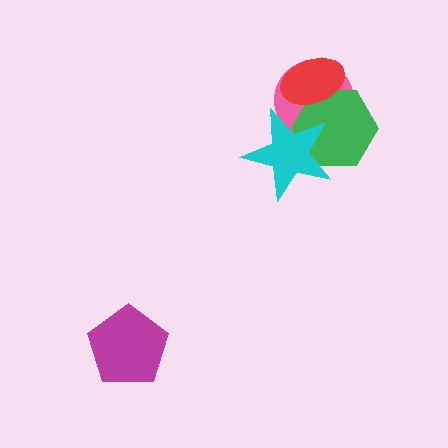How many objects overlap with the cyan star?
2 objects overlap with the cyan star.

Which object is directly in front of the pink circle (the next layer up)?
The green hexagon is directly in front of the pink circle.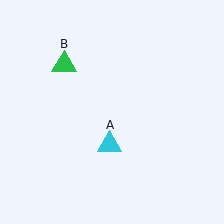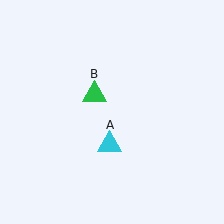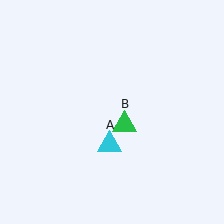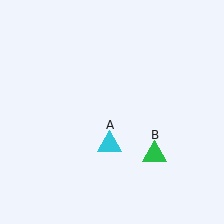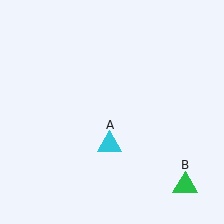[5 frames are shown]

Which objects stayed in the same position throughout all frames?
Cyan triangle (object A) remained stationary.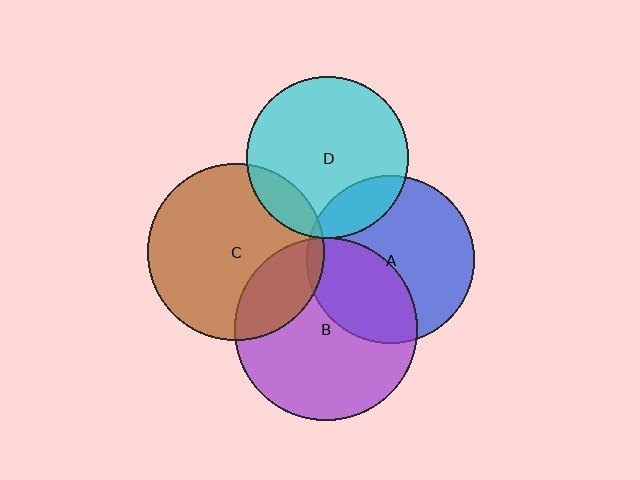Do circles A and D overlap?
Yes.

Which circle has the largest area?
Circle B (purple).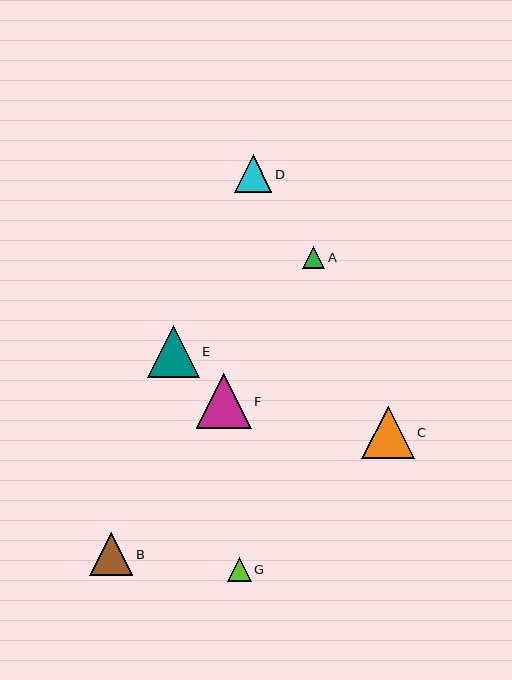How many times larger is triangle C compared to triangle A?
Triangle C is approximately 2.4 times the size of triangle A.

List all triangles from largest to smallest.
From largest to smallest: F, C, E, B, D, G, A.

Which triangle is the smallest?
Triangle A is the smallest with a size of approximately 22 pixels.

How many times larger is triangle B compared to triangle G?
Triangle B is approximately 1.8 times the size of triangle G.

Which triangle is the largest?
Triangle F is the largest with a size of approximately 55 pixels.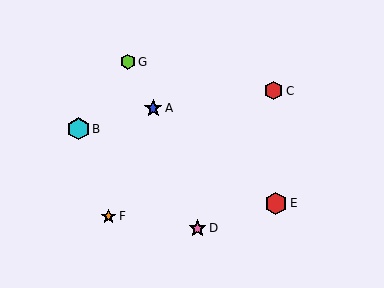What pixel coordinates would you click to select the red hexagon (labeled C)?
Click at (273, 91) to select the red hexagon C.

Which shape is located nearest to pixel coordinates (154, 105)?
The blue star (labeled A) at (153, 108) is nearest to that location.